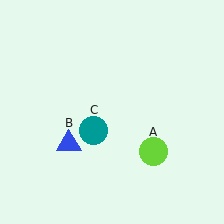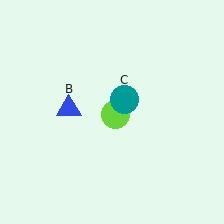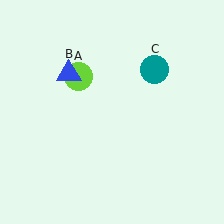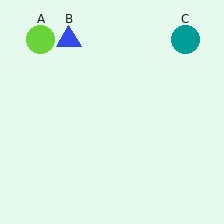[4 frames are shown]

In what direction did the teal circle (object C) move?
The teal circle (object C) moved up and to the right.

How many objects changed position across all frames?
3 objects changed position: lime circle (object A), blue triangle (object B), teal circle (object C).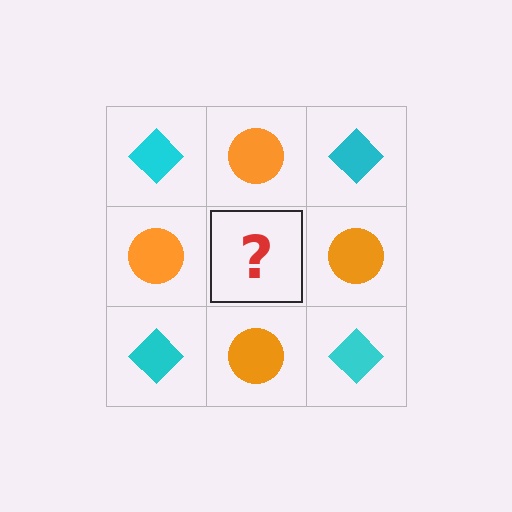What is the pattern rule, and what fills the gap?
The rule is that it alternates cyan diamond and orange circle in a checkerboard pattern. The gap should be filled with a cyan diamond.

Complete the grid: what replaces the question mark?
The question mark should be replaced with a cyan diamond.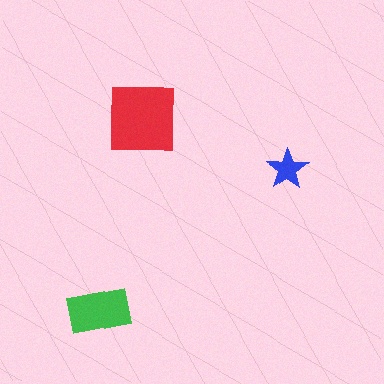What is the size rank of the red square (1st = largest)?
1st.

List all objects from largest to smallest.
The red square, the green rectangle, the blue star.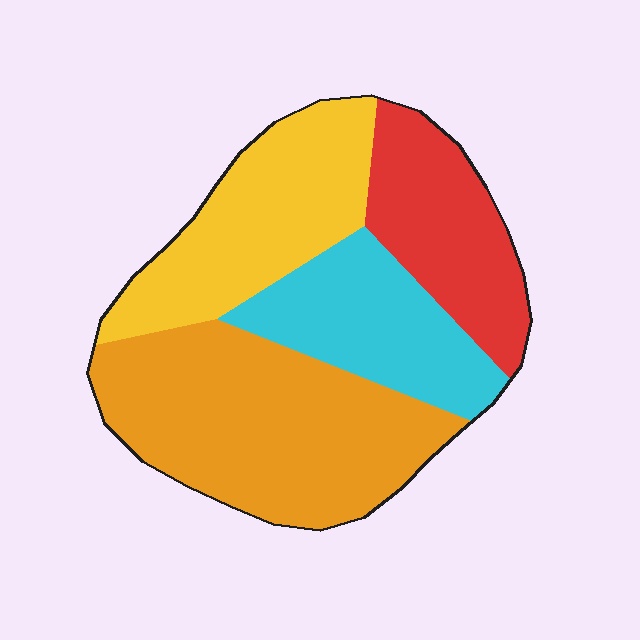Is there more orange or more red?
Orange.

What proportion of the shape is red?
Red covers 19% of the shape.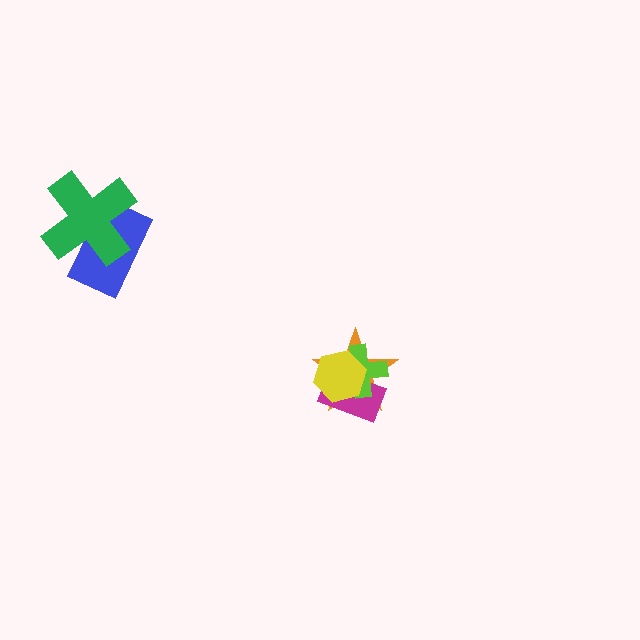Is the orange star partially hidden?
Yes, it is partially covered by another shape.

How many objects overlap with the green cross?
1 object overlaps with the green cross.